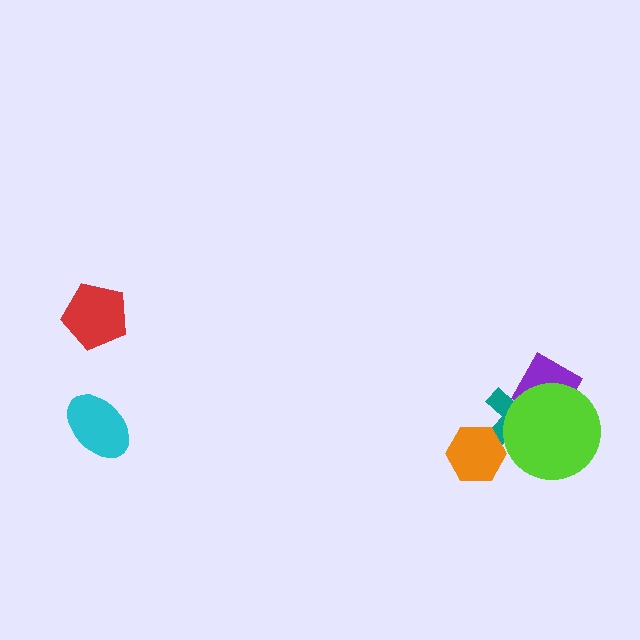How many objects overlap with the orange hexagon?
1 object overlaps with the orange hexagon.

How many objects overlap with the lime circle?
2 objects overlap with the lime circle.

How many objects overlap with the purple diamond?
2 objects overlap with the purple diamond.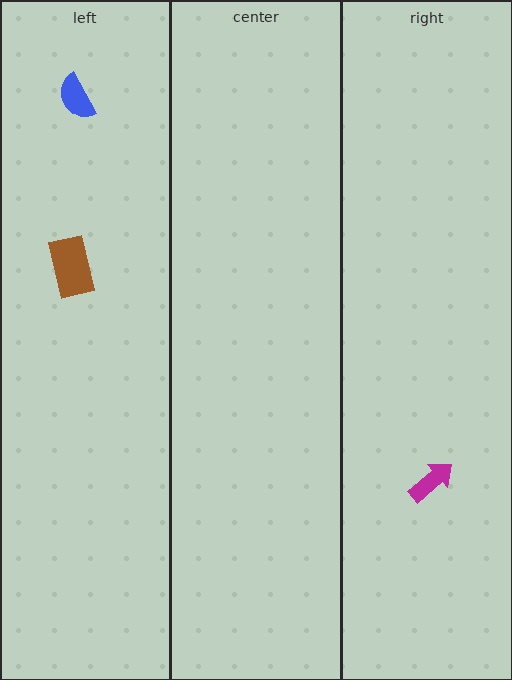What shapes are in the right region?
The magenta arrow.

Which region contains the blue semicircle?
The left region.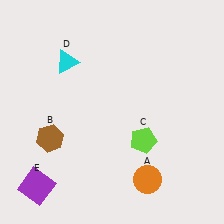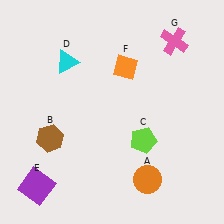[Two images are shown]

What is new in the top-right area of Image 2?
A pink cross (G) was added in the top-right area of Image 2.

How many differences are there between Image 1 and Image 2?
There are 2 differences between the two images.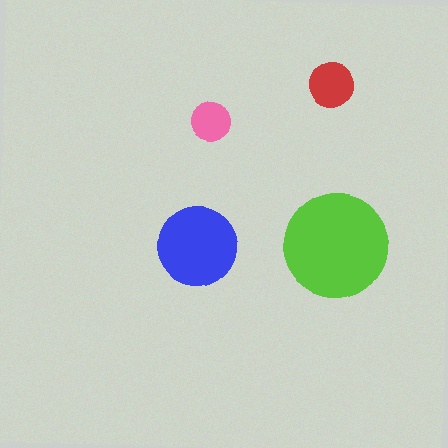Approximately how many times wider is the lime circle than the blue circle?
About 1.5 times wider.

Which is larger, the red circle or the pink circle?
The red one.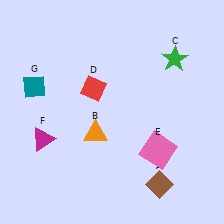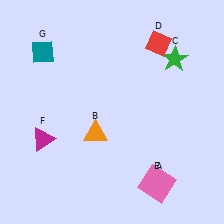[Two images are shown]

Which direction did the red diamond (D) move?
The red diamond (D) moved right.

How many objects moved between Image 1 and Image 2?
3 objects moved between the two images.